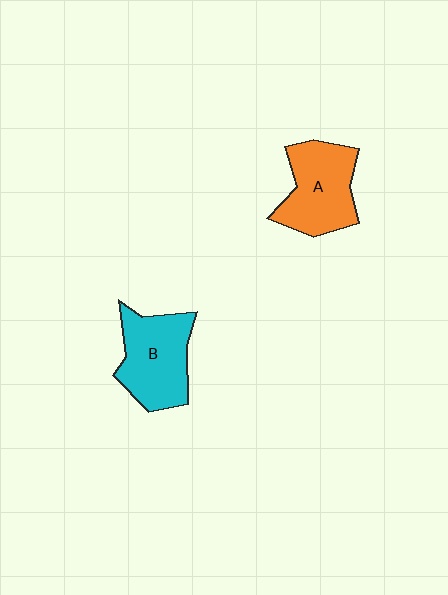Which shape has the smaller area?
Shape A (orange).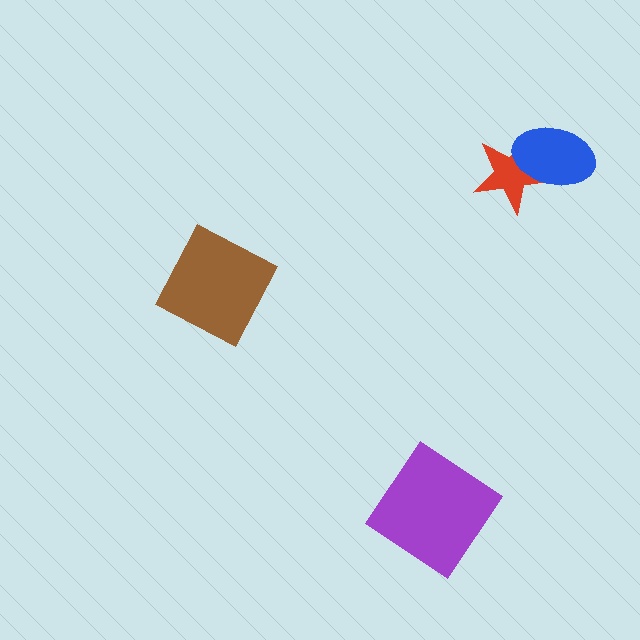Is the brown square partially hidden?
No, no other shape covers it.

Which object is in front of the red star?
The blue ellipse is in front of the red star.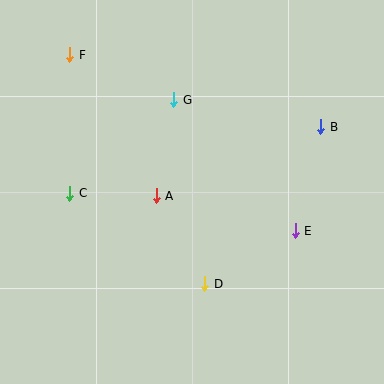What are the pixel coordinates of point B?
Point B is at (321, 127).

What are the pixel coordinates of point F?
Point F is at (70, 55).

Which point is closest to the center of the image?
Point A at (156, 196) is closest to the center.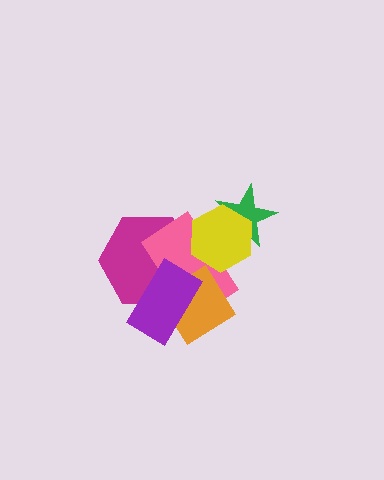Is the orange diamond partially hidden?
Yes, it is partially covered by another shape.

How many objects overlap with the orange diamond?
3 objects overlap with the orange diamond.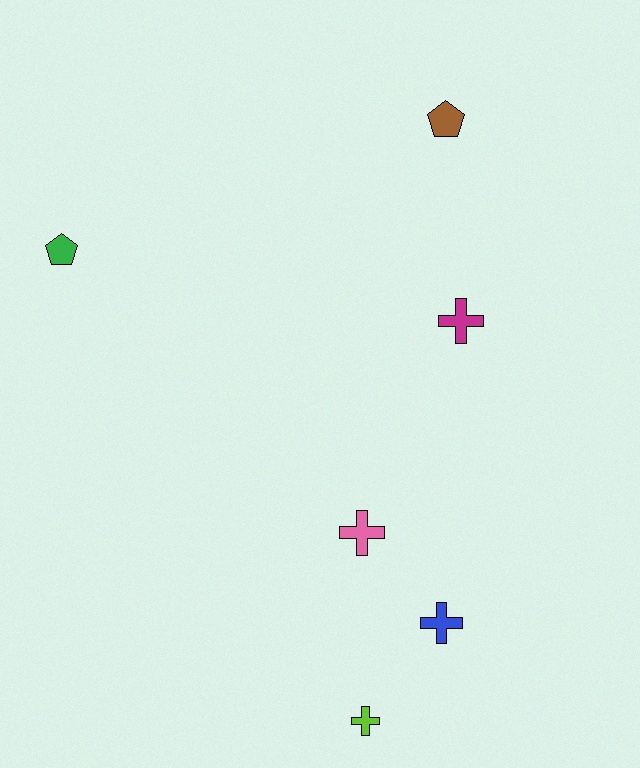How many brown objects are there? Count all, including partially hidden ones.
There is 1 brown object.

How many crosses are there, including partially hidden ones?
There are 4 crosses.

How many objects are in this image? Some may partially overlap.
There are 6 objects.